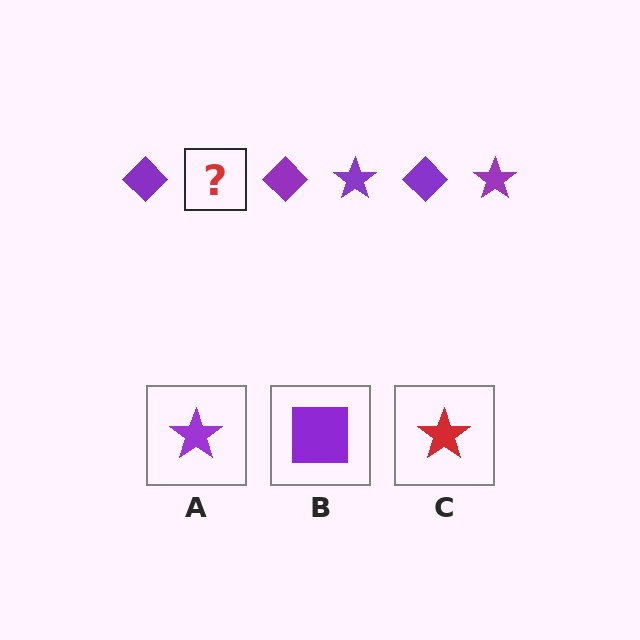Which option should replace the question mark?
Option A.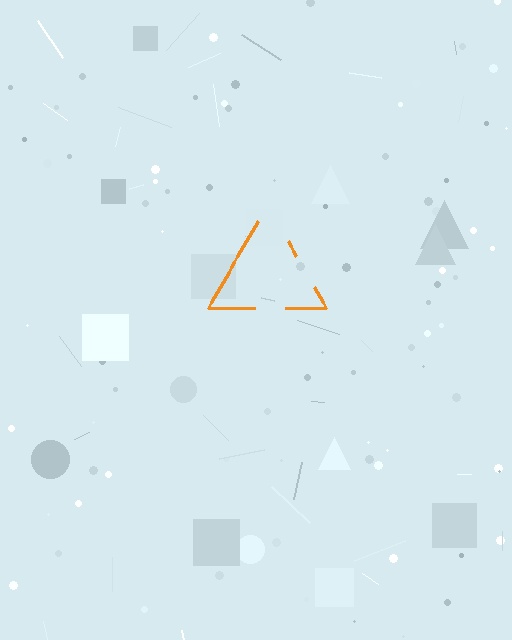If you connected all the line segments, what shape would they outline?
They would outline a triangle.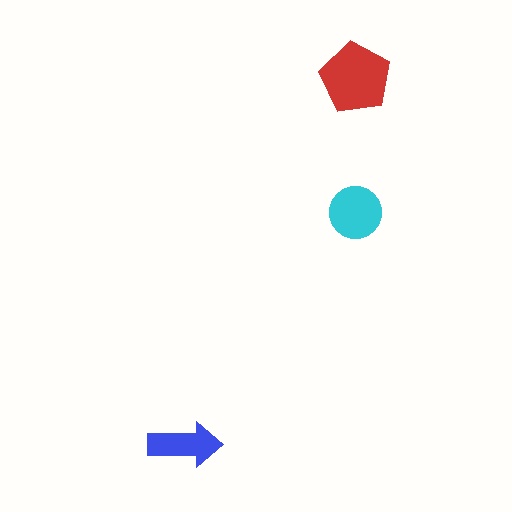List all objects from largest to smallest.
The red pentagon, the cyan circle, the blue arrow.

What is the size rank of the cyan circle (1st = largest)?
2nd.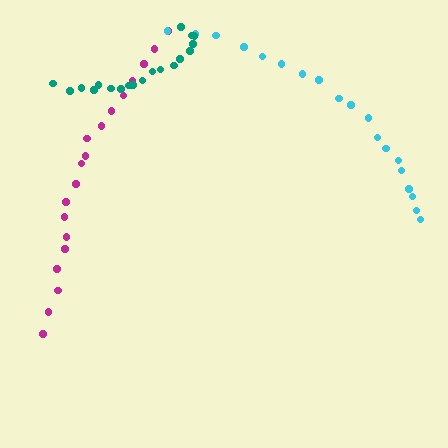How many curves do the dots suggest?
There are 3 distinct paths.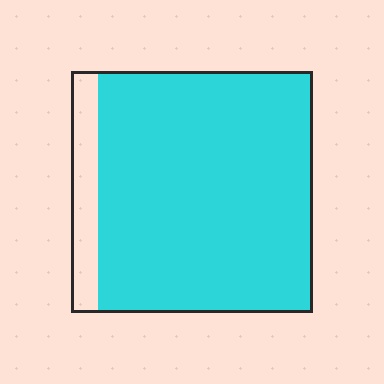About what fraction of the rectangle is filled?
About nine tenths (9/10).